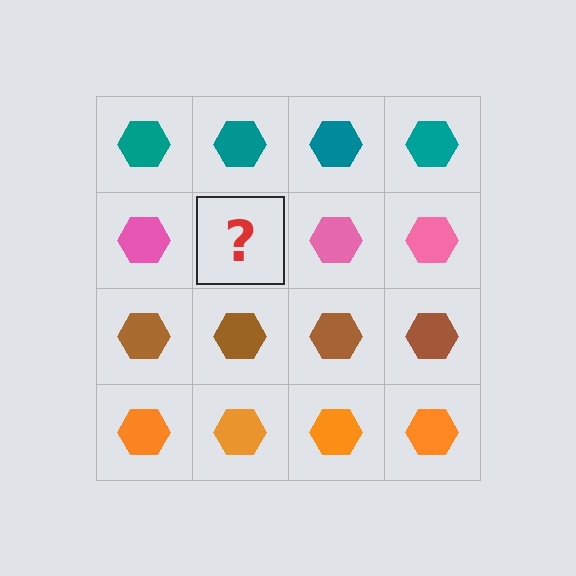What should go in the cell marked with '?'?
The missing cell should contain a pink hexagon.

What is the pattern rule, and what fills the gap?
The rule is that each row has a consistent color. The gap should be filled with a pink hexagon.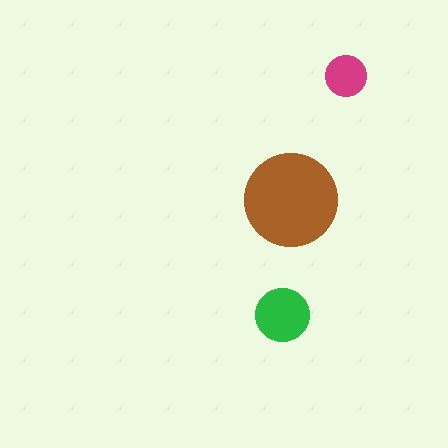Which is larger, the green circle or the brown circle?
The brown one.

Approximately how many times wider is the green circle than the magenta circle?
About 1.5 times wider.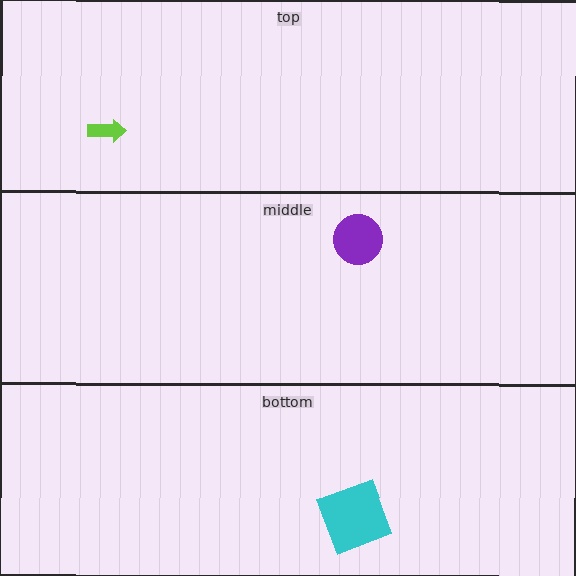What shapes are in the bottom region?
The cyan square.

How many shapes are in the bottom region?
1.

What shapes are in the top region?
The lime arrow.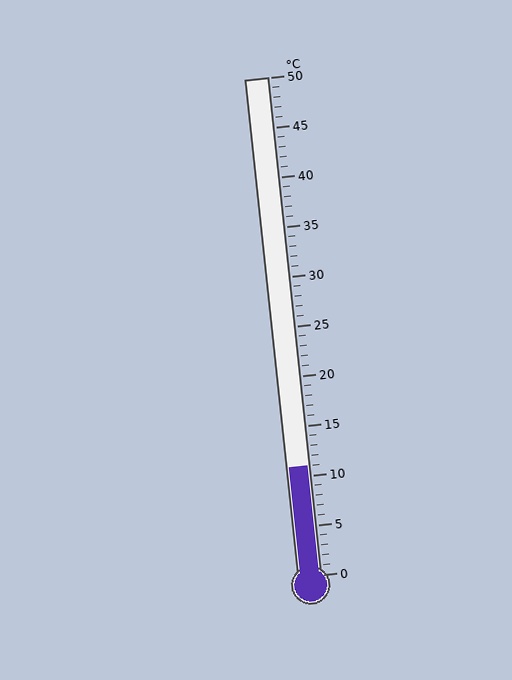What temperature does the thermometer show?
The thermometer shows approximately 11°C.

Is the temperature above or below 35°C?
The temperature is below 35°C.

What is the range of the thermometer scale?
The thermometer scale ranges from 0°C to 50°C.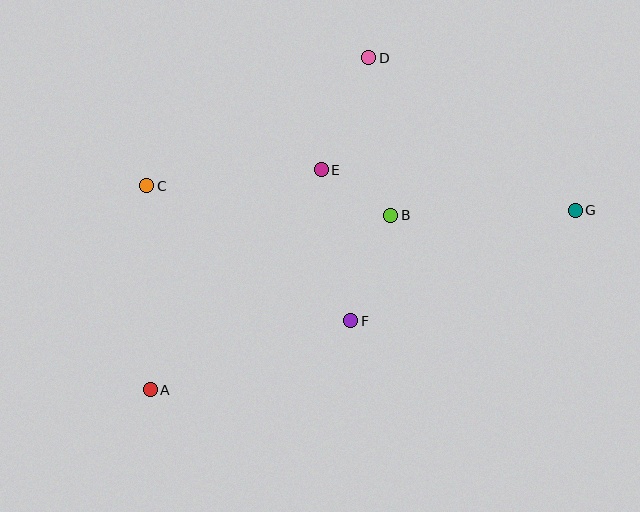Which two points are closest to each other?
Points B and E are closest to each other.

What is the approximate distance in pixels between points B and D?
The distance between B and D is approximately 159 pixels.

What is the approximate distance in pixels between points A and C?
The distance between A and C is approximately 204 pixels.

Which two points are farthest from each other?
Points A and G are farthest from each other.